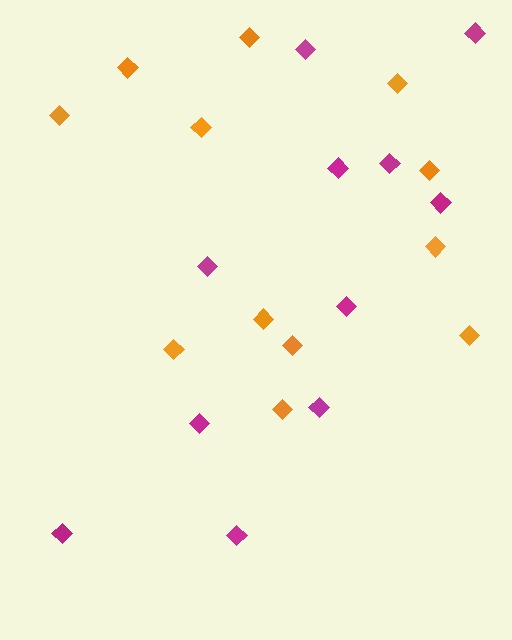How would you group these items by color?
There are 2 groups: one group of orange diamonds (12) and one group of magenta diamonds (11).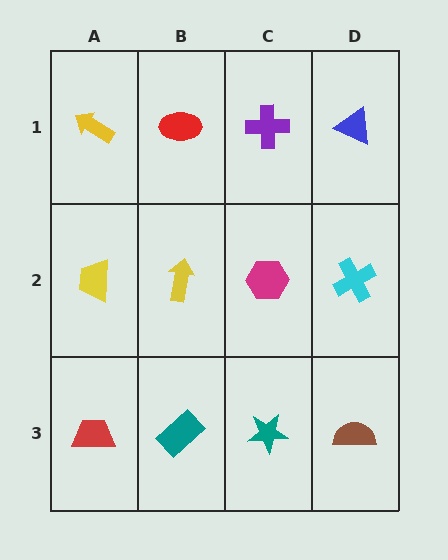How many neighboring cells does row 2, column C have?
4.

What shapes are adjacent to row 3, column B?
A yellow arrow (row 2, column B), a red trapezoid (row 3, column A), a teal star (row 3, column C).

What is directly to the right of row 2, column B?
A magenta hexagon.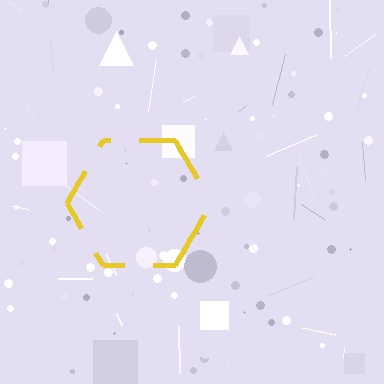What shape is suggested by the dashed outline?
The dashed outline suggests a hexagon.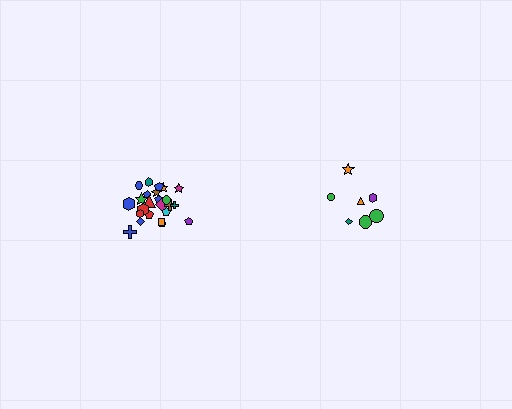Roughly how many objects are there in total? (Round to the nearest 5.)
Roughly 30 objects in total.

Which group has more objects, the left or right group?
The left group.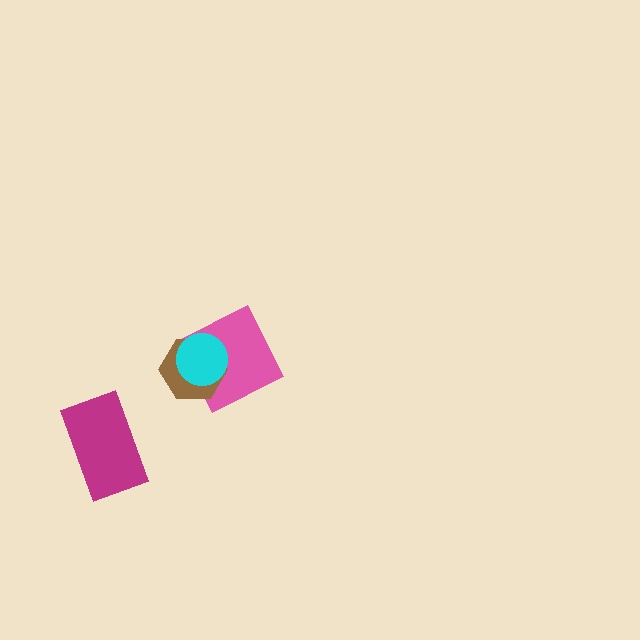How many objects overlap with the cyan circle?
2 objects overlap with the cyan circle.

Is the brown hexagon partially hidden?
Yes, it is partially covered by another shape.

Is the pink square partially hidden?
Yes, it is partially covered by another shape.